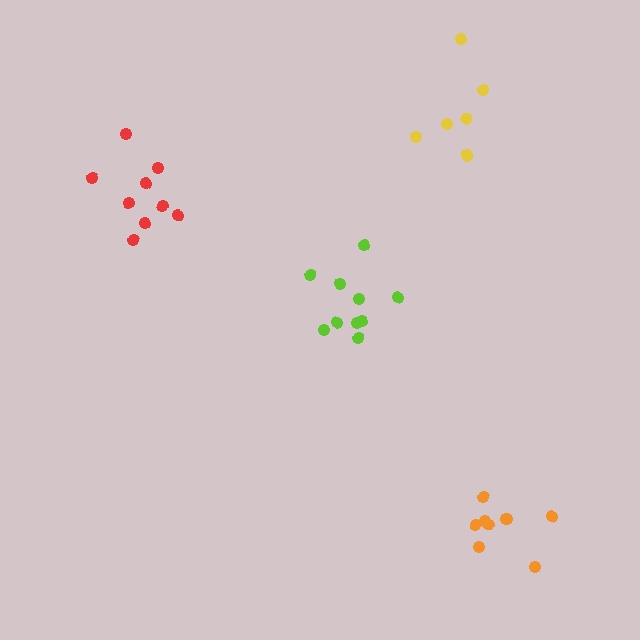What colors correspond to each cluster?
The clusters are colored: red, yellow, orange, lime.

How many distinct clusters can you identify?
There are 4 distinct clusters.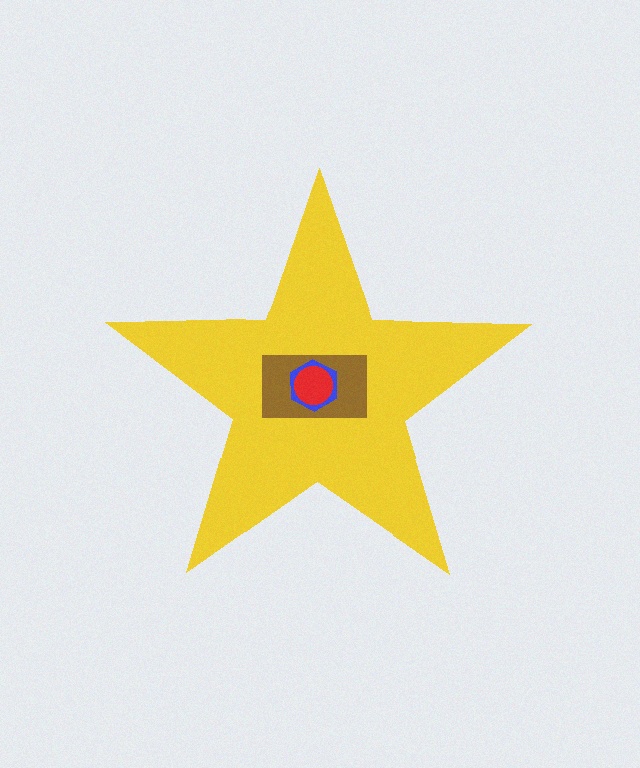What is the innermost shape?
The red circle.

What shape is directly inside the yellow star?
The brown rectangle.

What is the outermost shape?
The yellow star.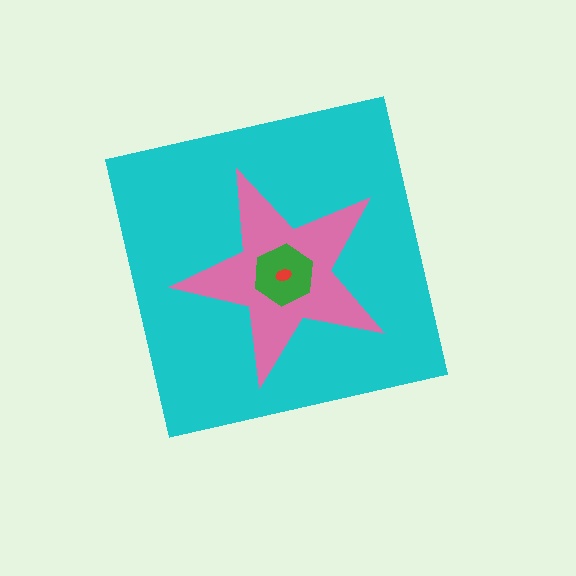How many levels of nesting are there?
4.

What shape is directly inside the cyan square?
The pink star.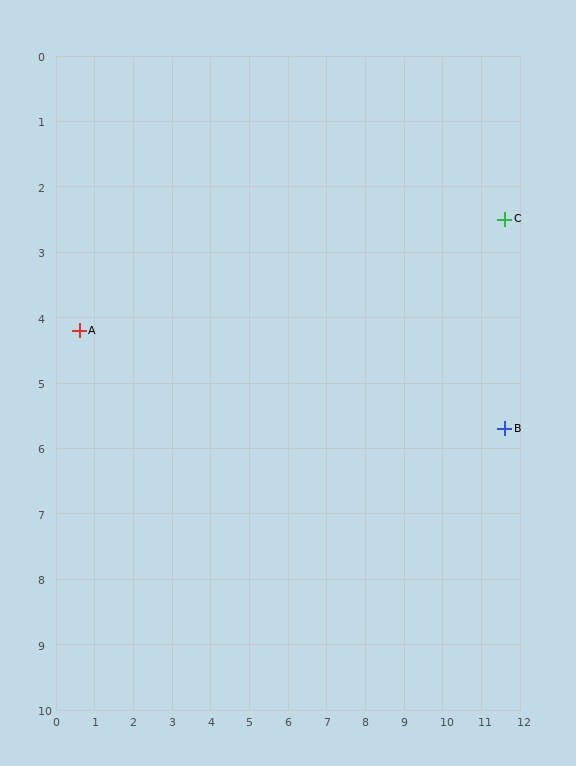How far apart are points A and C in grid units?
Points A and C are about 11.1 grid units apart.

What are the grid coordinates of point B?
Point B is at approximately (11.6, 5.7).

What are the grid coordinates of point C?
Point C is at approximately (11.6, 2.5).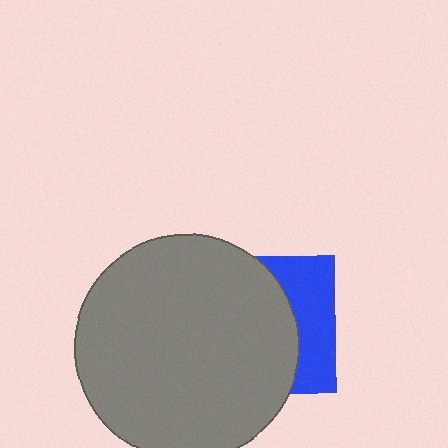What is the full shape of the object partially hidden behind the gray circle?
The partially hidden object is a blue square.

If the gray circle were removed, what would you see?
You would see the complete blue square.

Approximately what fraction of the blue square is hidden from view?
Roughly 67% of the blue square is hidden behind the gray circle.